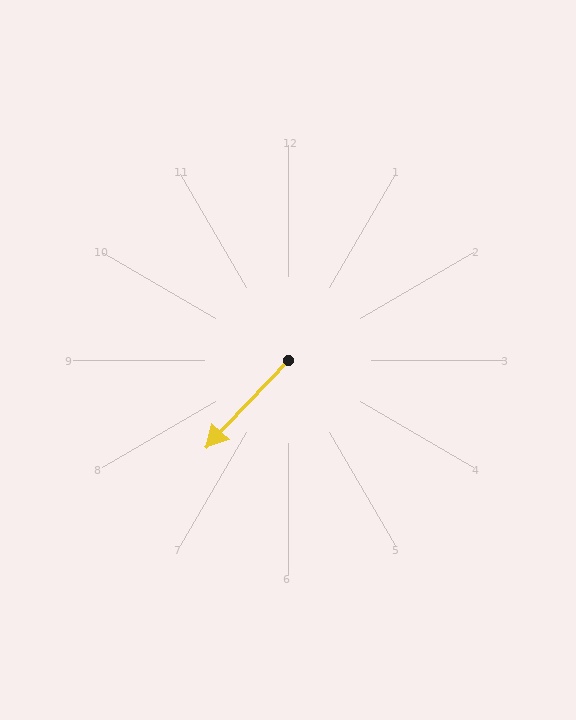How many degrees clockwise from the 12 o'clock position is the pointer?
Approximately 223 degrees.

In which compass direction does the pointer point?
Southwest.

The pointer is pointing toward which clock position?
Roughly 7 o'clock.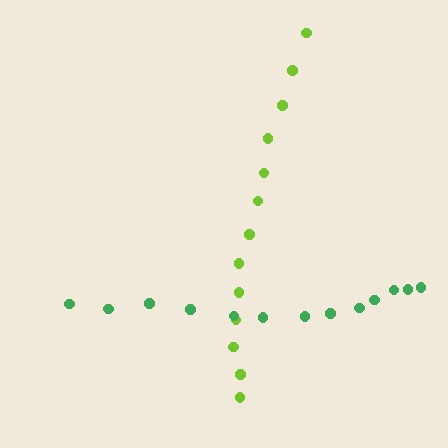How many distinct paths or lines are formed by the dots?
There are 2 distinct paths.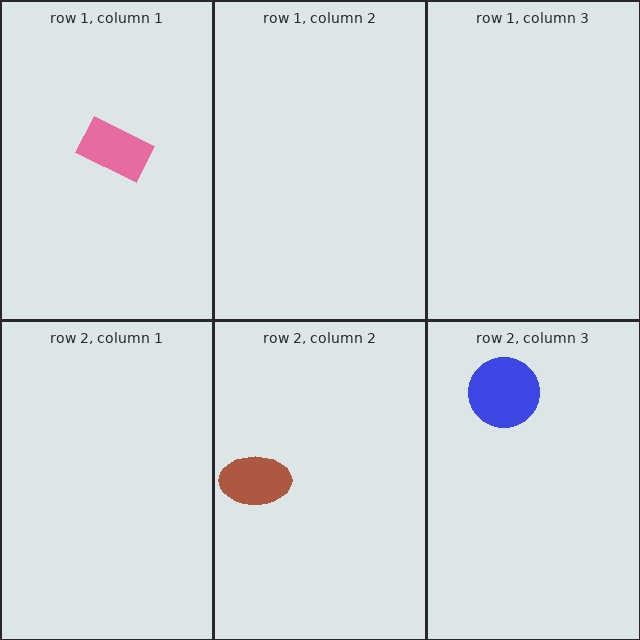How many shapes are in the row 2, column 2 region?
1.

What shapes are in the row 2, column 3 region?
The blue circle.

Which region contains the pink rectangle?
The row 1, column 1 region.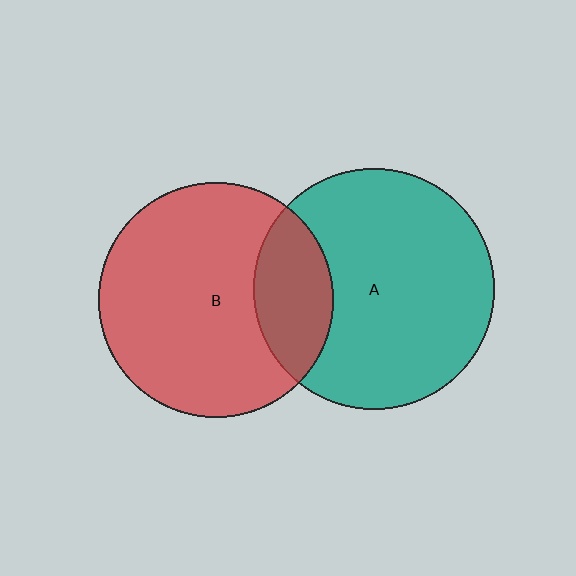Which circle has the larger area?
Circle A (teal).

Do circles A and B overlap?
Yes.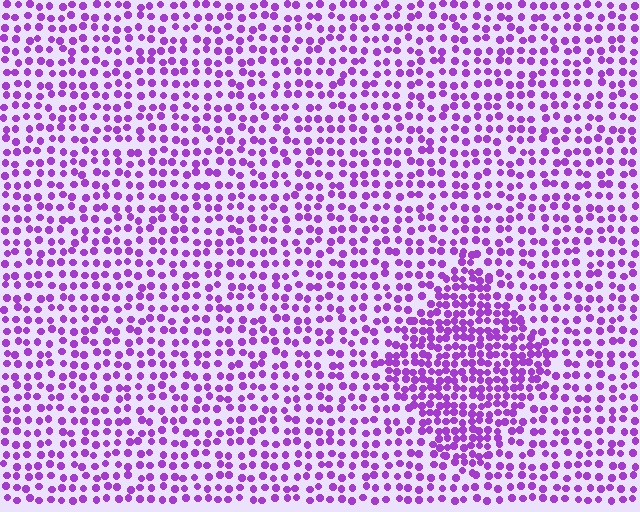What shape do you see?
I see a diamond.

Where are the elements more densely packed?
The elements are more densely packed inside the diamond boundary.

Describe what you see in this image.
The image contains small purple elements arranged at two different densities. A diamond-shaped region is visible where the elements are more densely packed than the surrounding area.